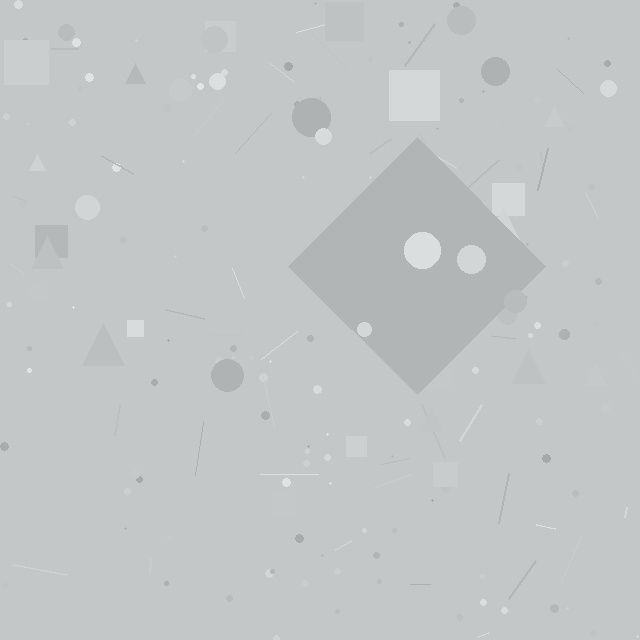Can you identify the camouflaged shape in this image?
The camouflaged shape is a diamond.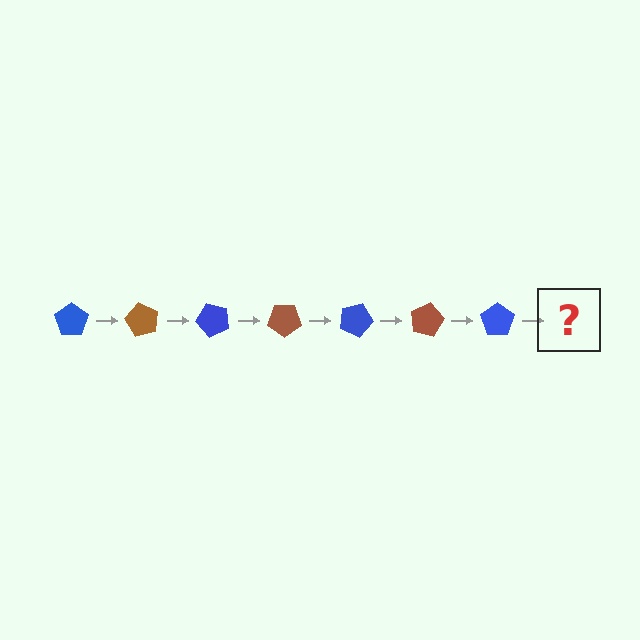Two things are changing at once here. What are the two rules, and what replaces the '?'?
The two rules are that it rotates 60 degrees each step and the color cycles through blue and brown. The '?' should be a brown pentagon, rotated 420 degrees from the start.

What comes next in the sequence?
The next element should be a brown pentagon, rotated 420 degrees from the start.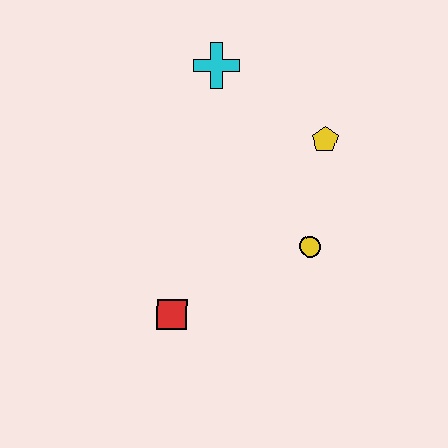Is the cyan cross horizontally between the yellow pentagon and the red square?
Yes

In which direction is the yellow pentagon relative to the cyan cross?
The yellow pentagon is to the right of the cyan cross.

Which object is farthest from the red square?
The cyan cross is farthest from the red square.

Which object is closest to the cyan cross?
The yellow pentagon is closest to the cyan cross.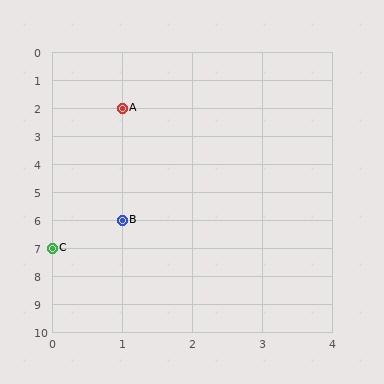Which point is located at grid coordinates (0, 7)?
Point C is at (0, 7).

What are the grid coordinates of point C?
Point C is at grid coordinates (0, 7).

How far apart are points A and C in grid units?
Points A and C are 1 column and 5 rows apart (about 5.1 grid units diagonally).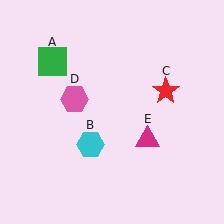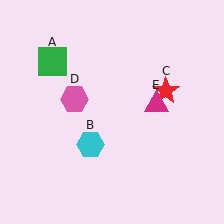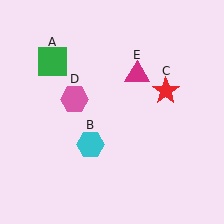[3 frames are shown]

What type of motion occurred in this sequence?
The magenta triangle (object E) rotated counterclockwise around the center of the scene.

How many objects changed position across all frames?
1 object changed position: magenta triangle (object E).